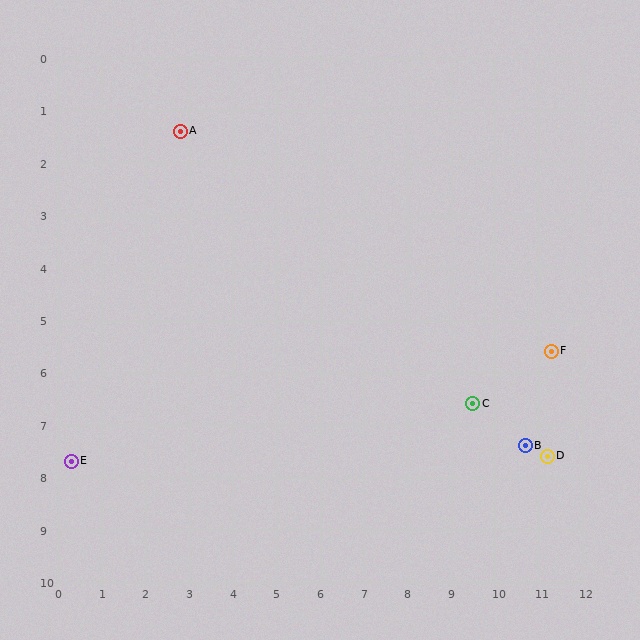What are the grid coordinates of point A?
Point A is at approximately (2.8, 1.4).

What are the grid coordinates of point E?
Point E is at approximately (0.3, 7.7).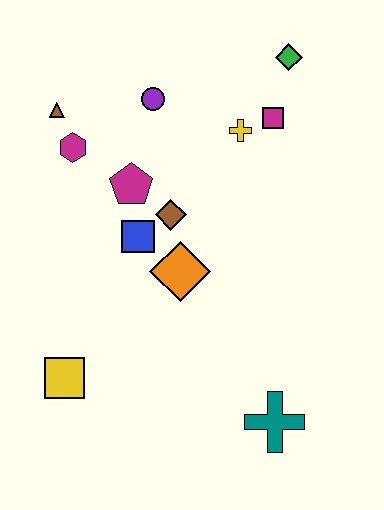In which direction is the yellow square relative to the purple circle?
The yellow square is below the purple circle.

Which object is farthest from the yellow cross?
The yellow square is farthest from the yellow cross.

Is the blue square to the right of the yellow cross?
No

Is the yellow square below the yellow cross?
Yes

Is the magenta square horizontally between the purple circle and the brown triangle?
No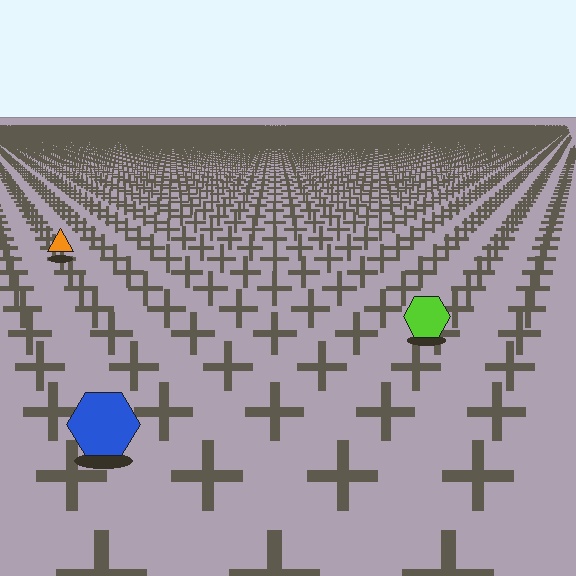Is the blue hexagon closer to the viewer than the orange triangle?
Yes. The blue hexagon is closer — you can tell from the texture gradient: the ground texture is coarser near it.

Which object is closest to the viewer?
The blue hexagon is closest. The texture marks near it are larger and more spread out.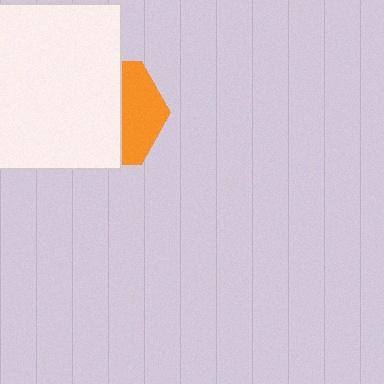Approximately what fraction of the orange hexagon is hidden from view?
Roughly 61% of the orange hexagon is hidden behind the white square.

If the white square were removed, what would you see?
You would see the complete orange hexagon.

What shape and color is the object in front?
The object in front is a white square.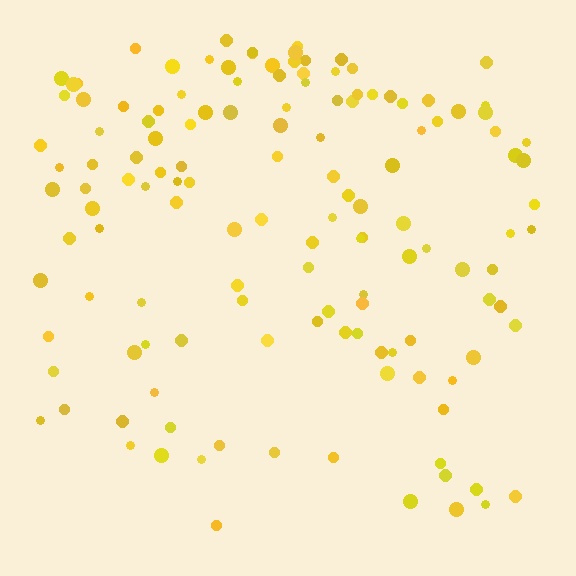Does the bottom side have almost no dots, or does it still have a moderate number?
Still a moderate number, just noticeably fewer than the top.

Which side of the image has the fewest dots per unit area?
The bottom.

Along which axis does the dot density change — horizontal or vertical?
Vertical.